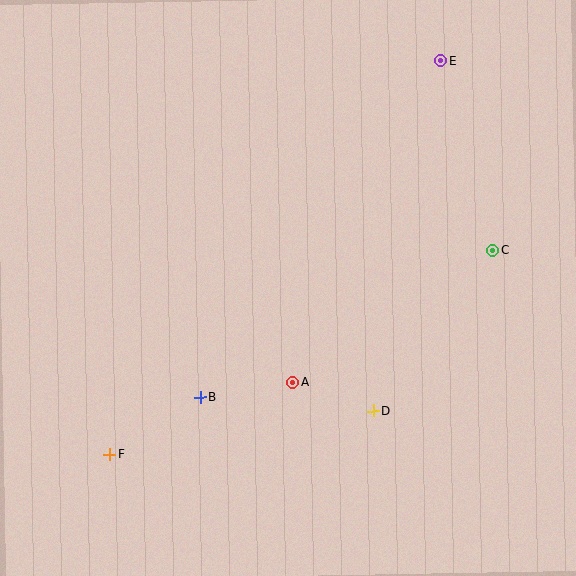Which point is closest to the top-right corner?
Point E is closest to the top-right corner.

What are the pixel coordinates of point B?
Point B is at (200, 397).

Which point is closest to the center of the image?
Point A at (292, 382) is closest to the center.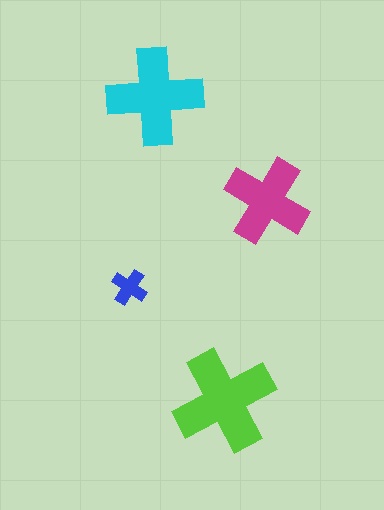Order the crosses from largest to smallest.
the lime one, the cyan one, the magenta one, the blue one.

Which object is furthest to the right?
The magenta cross is rightmost.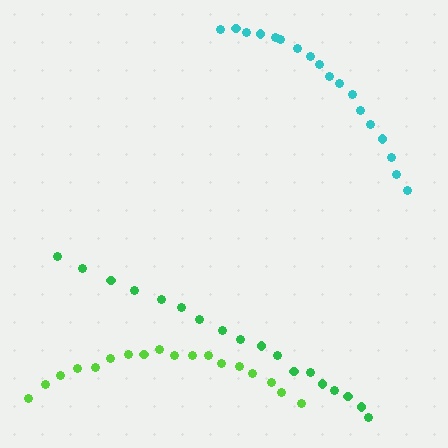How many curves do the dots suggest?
There are 3 distinct paths.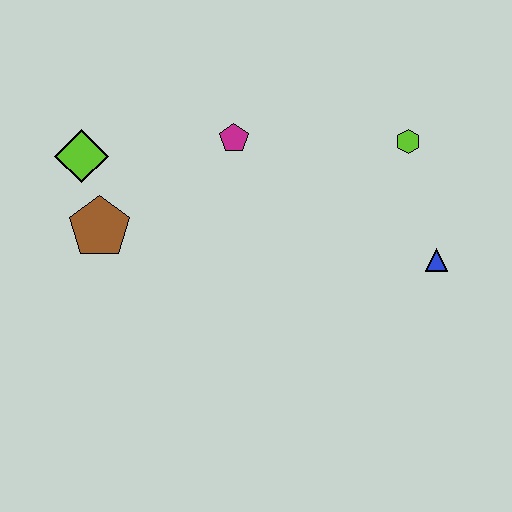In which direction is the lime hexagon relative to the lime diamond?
The lime hexagon is to the right of the lime diamond.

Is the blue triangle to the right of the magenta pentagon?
Yes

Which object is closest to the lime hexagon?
The blue triangle is closest to the lime hexagon.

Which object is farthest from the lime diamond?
The blue triangle is farthest from the lime diamond.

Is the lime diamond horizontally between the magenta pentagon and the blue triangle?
No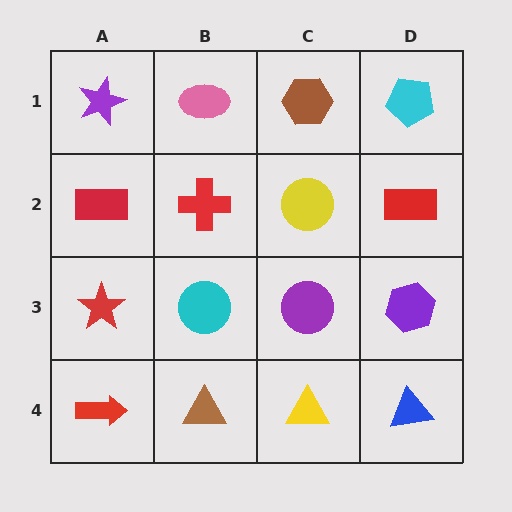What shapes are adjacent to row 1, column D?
A red rectangle (row 2, column D), a brown hexagon (row 1, column C).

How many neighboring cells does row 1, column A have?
2.